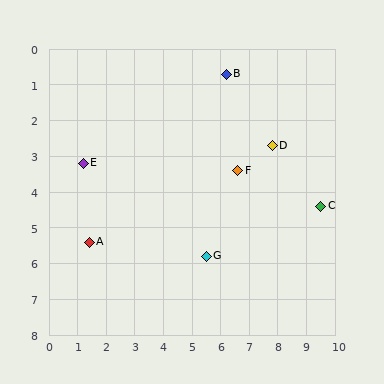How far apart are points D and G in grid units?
Points D and G are about 3.9 grid units apart.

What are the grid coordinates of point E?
Point E is at approximately (1.2, 3.2).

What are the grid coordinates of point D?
Point D is at approximately (7.8, 2.7).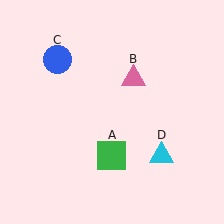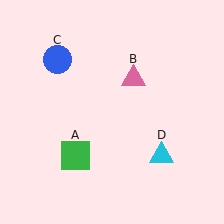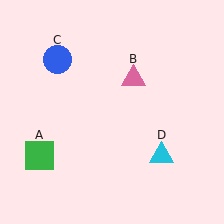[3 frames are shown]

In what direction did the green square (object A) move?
The green square (object A) moved left.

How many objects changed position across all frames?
1 object changed position: green square (object A).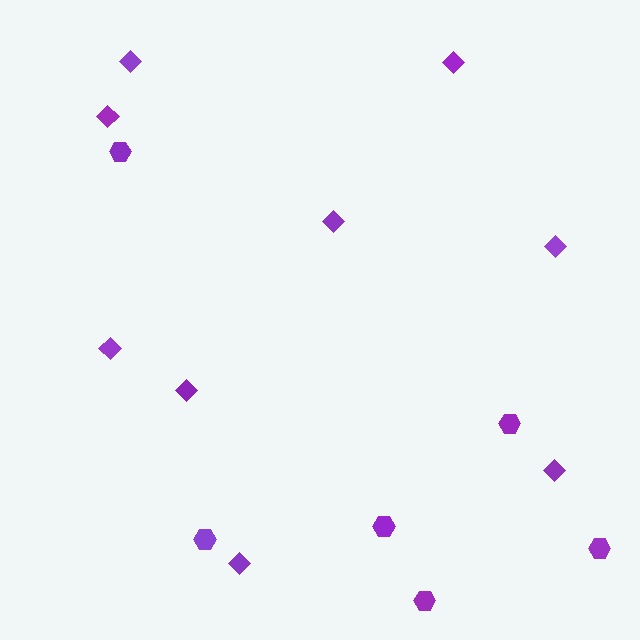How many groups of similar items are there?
There are 2 groups: one group of hexagons (6) and one group of diamonds (9).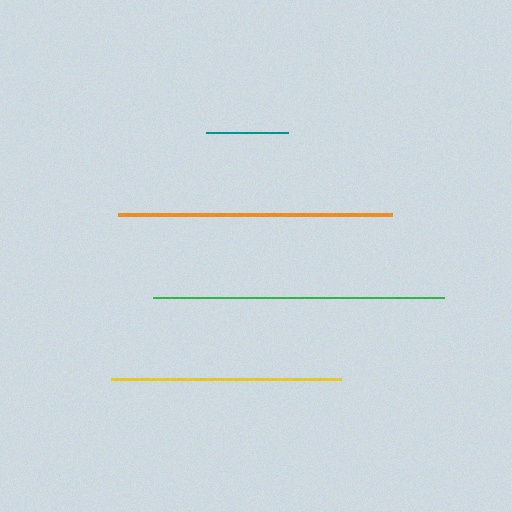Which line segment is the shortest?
The teal line is the shortest at approximately 82 pixels.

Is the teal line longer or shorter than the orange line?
The orange line is longer than the teal line.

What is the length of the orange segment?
The orange segment is approximately 274 pixels long.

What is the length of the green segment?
The green segment is approximately 291 pixels long.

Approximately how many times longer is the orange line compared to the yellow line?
The orange line is approximately 1.2 times the length of the yellow line.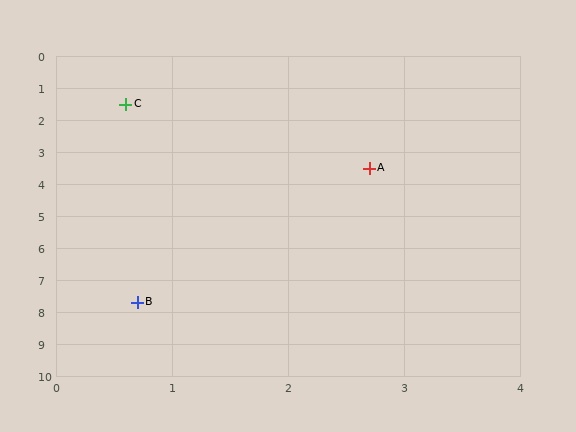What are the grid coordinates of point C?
Point C is at approximately (0.6, 1.5).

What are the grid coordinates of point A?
Point A is at approximately (2.7, 3.5).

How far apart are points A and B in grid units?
Points A and B are about 4.7 grid units apart.